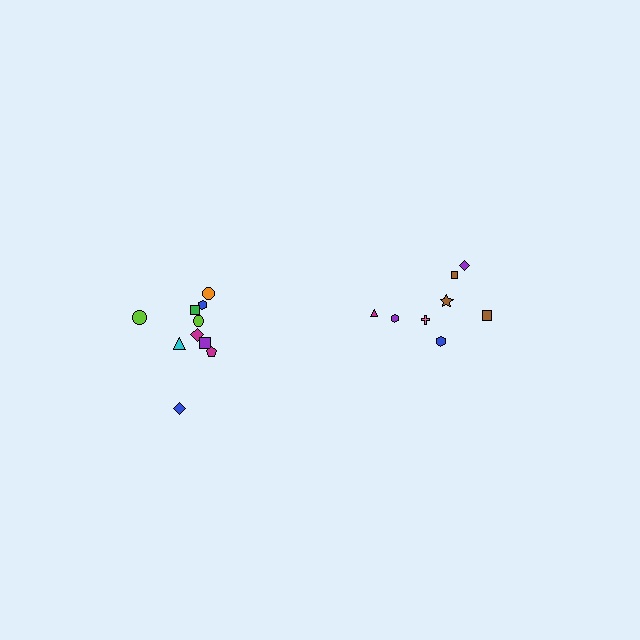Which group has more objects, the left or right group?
The left group.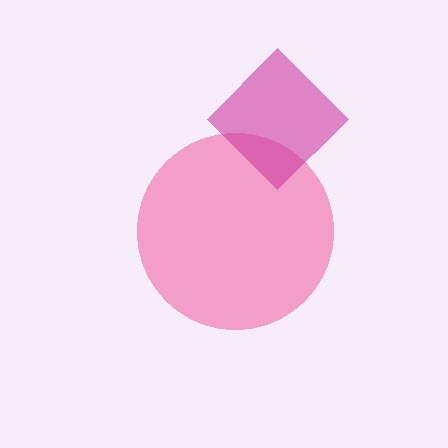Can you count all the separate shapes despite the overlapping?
Yes, there are 2 separate shapes.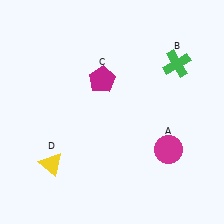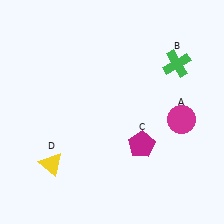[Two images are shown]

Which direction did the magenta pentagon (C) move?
The magenta pentagon (C) moved down.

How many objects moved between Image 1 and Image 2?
2 objects moved between the two images.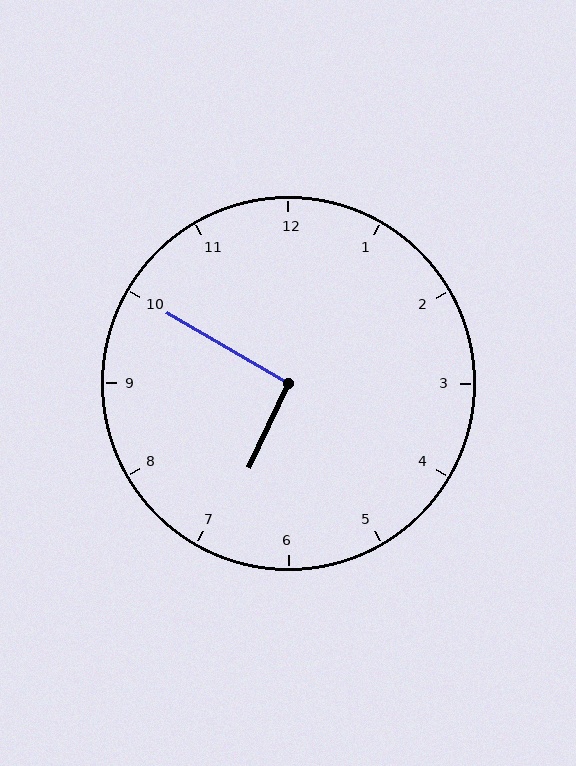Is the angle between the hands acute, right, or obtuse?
It is right.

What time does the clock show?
6:50.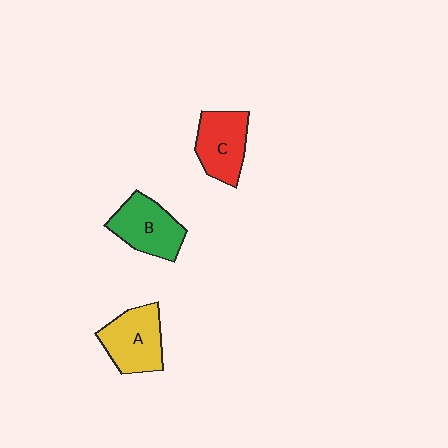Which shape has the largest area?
Shape A (yellow).